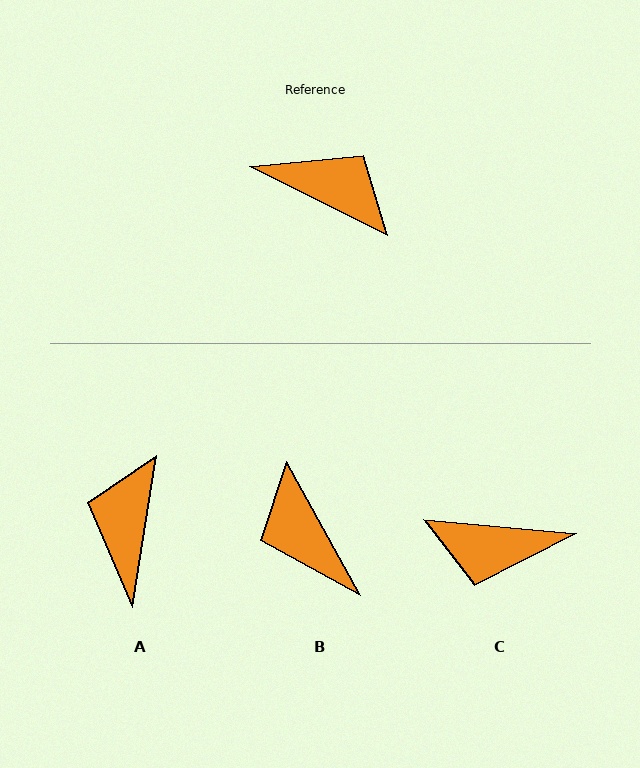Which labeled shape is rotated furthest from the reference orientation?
C, about 159 degrees away.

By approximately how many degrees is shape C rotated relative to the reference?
Approximately 159 degrees clockwise.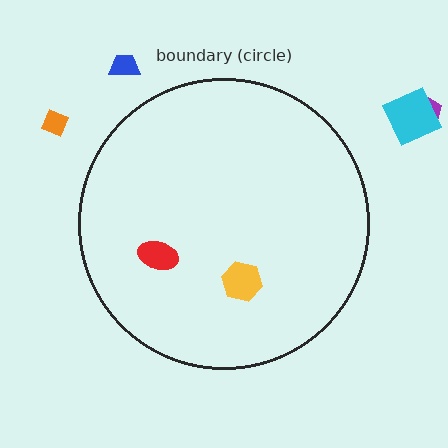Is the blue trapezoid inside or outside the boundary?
Outside.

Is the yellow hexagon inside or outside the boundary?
Inside.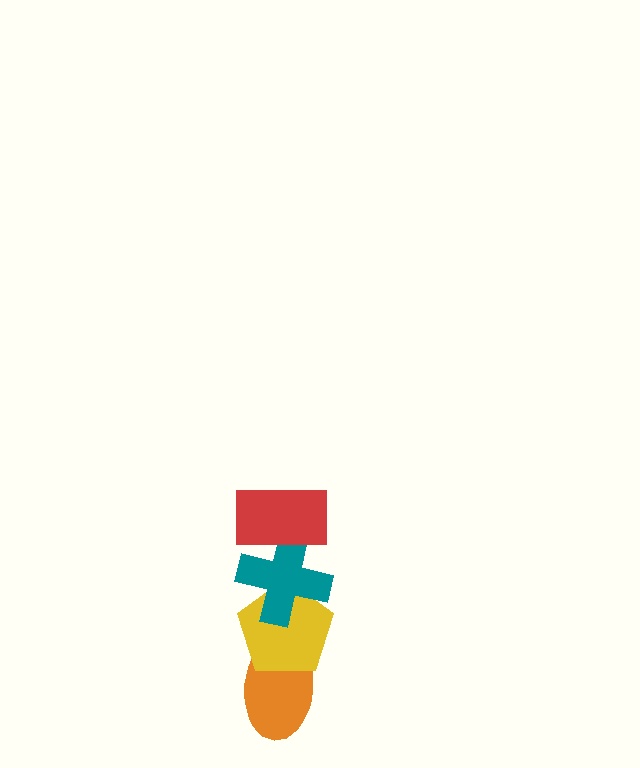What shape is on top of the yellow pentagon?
The teal cross is on top of the yellow pentagon.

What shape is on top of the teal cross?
The red rectangle is on top of the teal cross.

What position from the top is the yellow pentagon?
The yellow pentagon is 3rd from the top.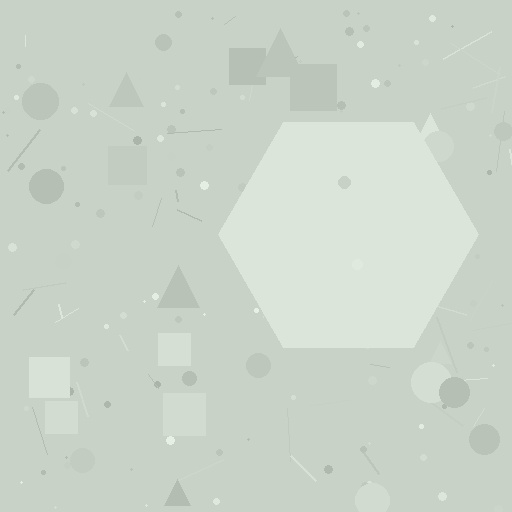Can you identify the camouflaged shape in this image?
The camouflaged shape is a hexagon.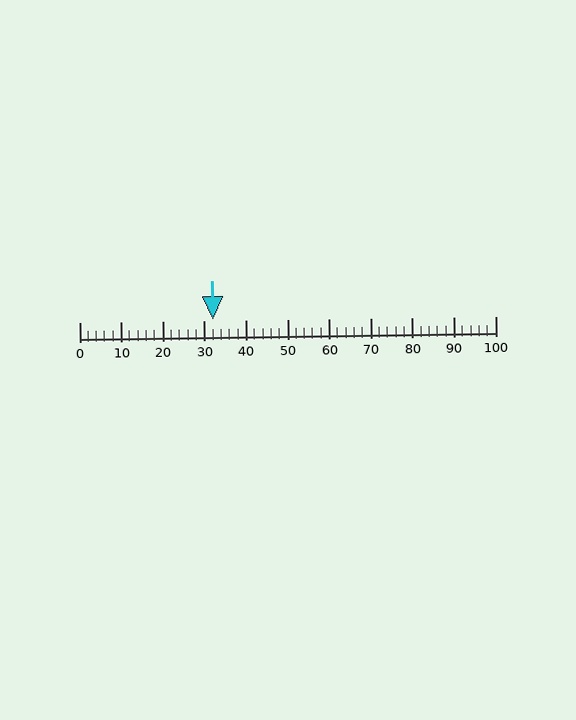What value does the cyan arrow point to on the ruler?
The cyan arrow points to approximately 32.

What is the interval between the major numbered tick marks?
The major tick marks are spaced 10 units apart.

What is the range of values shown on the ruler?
The ruler shows values from 0 to 100.